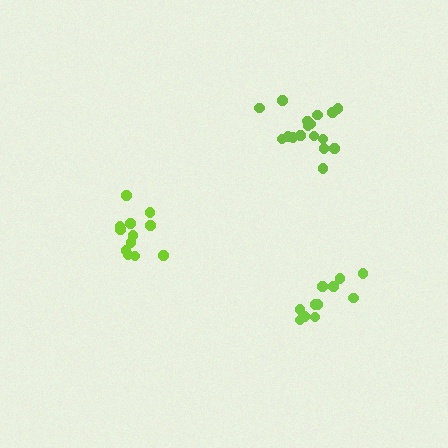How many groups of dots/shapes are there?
There are 3 groups.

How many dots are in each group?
Group 1: 12 dots, Group 2: 11 dots, Group 3: 17 dots (40 total).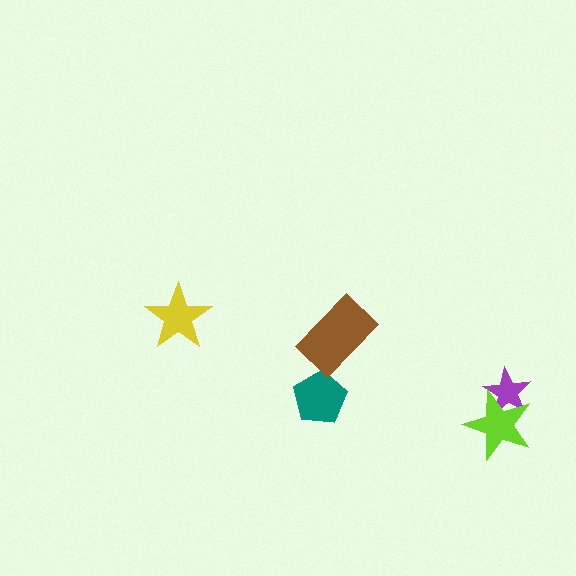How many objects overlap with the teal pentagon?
0 objects overlap with the teal pentagon.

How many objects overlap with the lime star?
1 object overlaps with the lime star.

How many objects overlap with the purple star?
1 object overlaps with the purple star.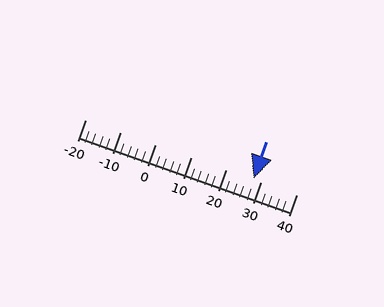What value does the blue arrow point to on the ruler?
The blue arrow points to approximately 28.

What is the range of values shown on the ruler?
The ruler shows values from -20 to 40.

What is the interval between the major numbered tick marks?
The major tick marks are spaced 10 units apart.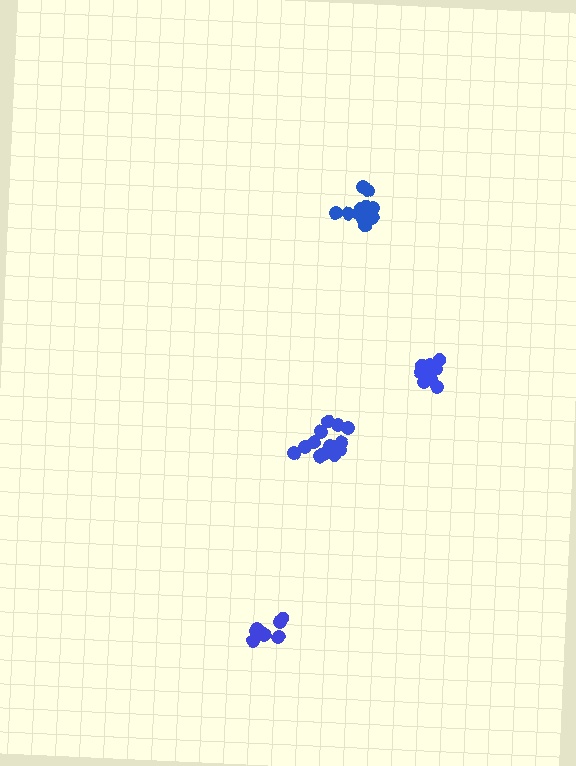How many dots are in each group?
Group 1: 15 dots, Group 2: 9 dots, Group 3: 13 dots, Group 4: 9 dots (46 total).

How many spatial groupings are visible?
There are 4 spatial groupings.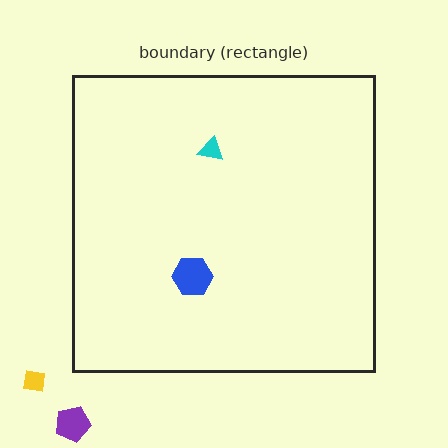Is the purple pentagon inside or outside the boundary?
Outside.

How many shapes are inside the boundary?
2 inside, 2 outside.